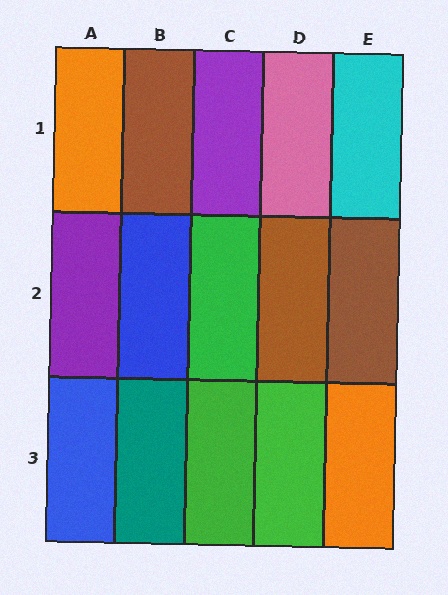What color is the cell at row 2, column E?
Brown.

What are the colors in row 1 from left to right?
Orange, brown, purple, pink, cyan.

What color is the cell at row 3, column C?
Green.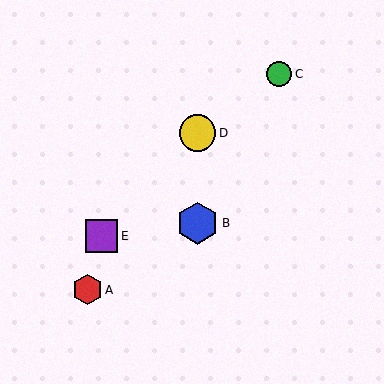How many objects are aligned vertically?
2 objects (B, D) are aligned vertically.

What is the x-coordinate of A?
Object A is at x≈87.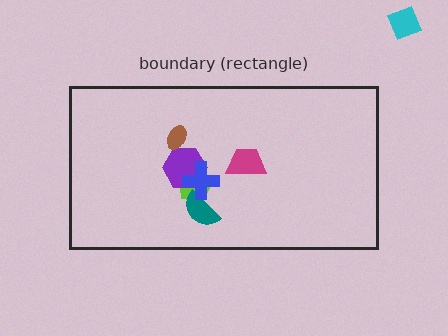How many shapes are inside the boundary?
6 inside, 1 outside.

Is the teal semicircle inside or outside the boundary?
Inside.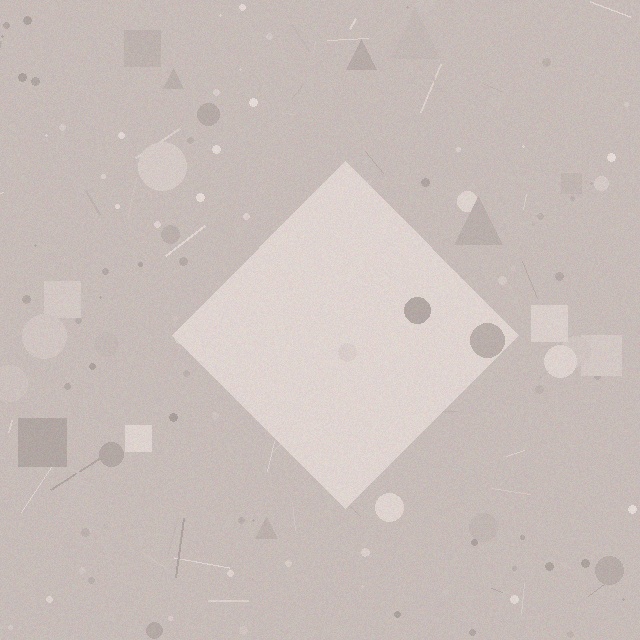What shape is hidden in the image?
A diamond is hidden in the image.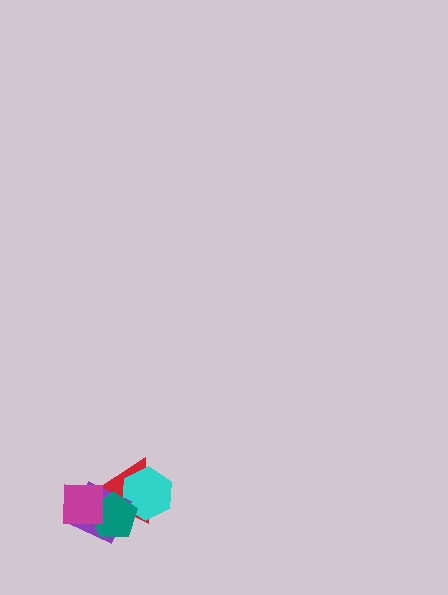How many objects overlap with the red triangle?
4 objects overlap with the red triangle.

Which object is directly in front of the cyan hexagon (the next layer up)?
The purple diamond is directly in front of the cyan hexagon.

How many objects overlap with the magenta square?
3 objects overlap with the magenta square.